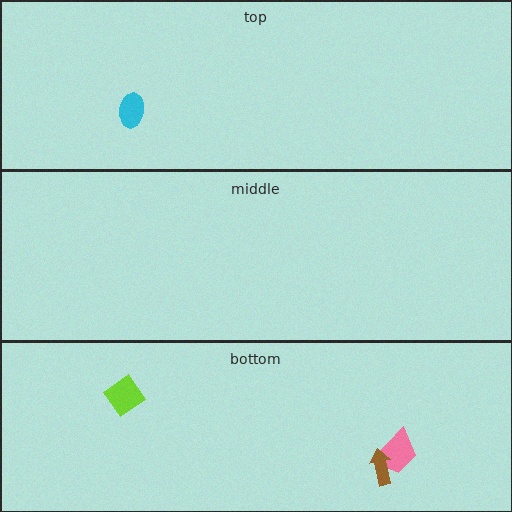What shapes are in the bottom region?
The pink trapezoid, the brown arrow, the lime diamond.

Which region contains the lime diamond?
The bottom region.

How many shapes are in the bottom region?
3.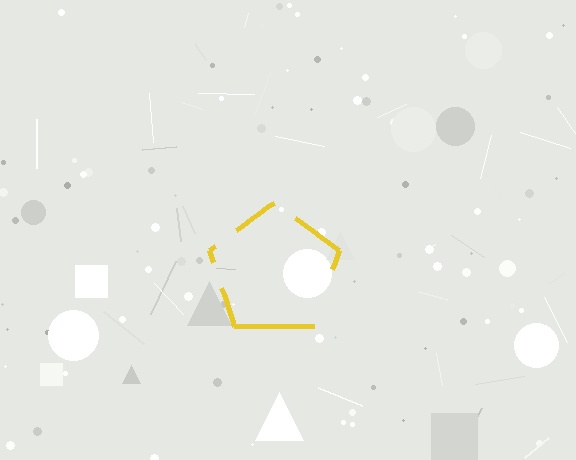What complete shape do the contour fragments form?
The contour fragments form a pentagon.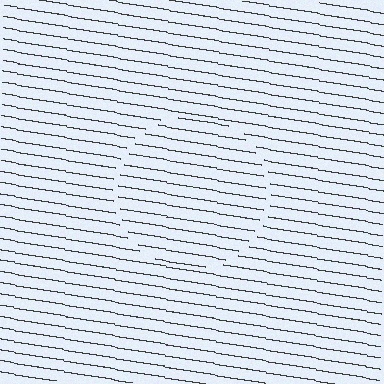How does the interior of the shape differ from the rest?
The interior of the shape contains the same grating, shifted by half a period — the contour is defined by the phase discontinuity where line-ends from the inner and outer gratings abut.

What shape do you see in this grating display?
An illusory circle. The interior of the shape contains the same grating, shifted by half a period — the contour is defined by the phase discontinuity where line-ends from the inner and outer gratings abut.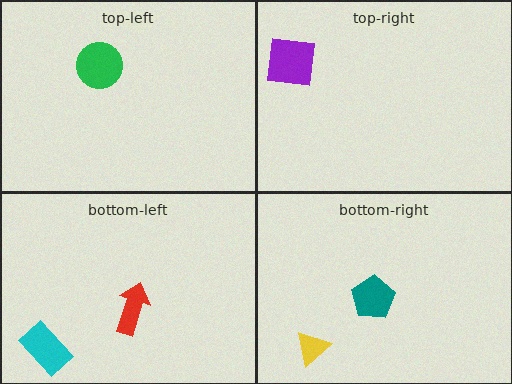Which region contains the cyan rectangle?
The bottom-left region.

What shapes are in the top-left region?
The green circle.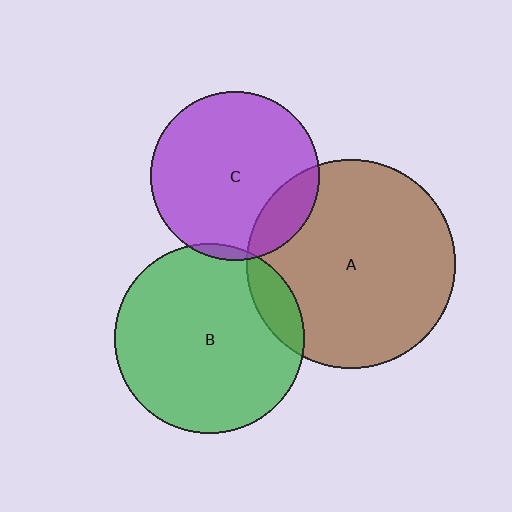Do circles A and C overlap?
Yes.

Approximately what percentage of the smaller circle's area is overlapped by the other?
Approximately 15%.